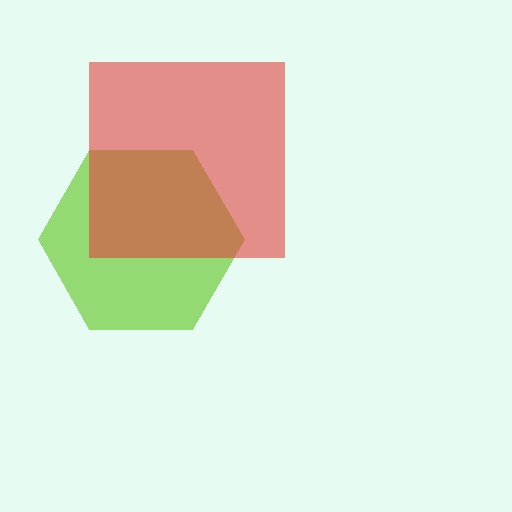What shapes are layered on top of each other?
The layered shapes are: a lime hexagon, a red square.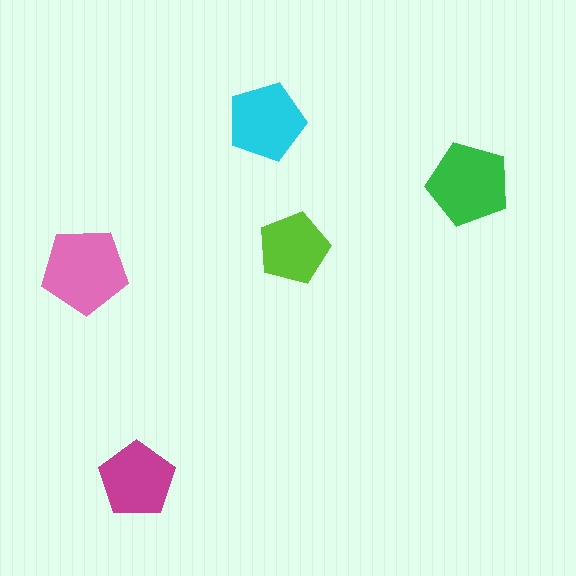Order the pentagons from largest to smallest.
the pink one, the green one, the cyan one, the magenta one, the lime one.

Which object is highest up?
The cyan pentagon is topmost.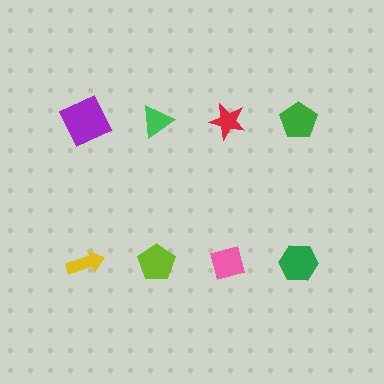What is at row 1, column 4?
A green pentagon.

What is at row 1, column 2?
A green triangle.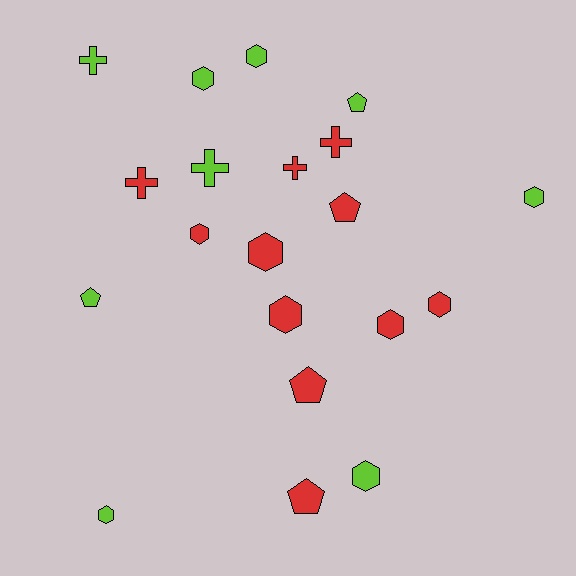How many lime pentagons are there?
There are 2 lime pentagons.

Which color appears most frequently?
Red, with 11 objects.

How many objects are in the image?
There are 20 objects.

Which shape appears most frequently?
Hexagon, with 10 objects.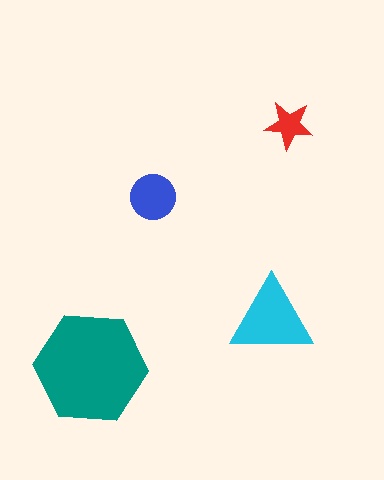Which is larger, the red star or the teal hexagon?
The teal hexagon.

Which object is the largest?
The teal hexagon.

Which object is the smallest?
The red star.